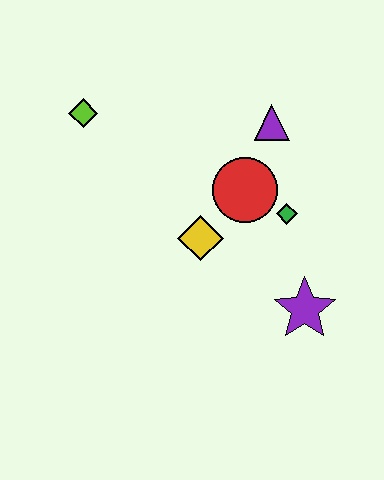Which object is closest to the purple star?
The green diamond is closest to the purple star.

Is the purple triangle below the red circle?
No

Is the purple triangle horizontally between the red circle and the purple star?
Yes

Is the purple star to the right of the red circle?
Yes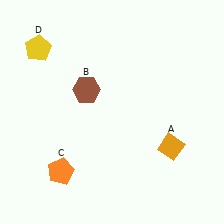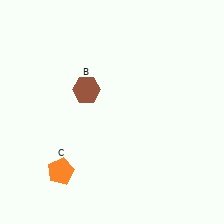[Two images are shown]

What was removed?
The orange diamond (A), the yellow pentagon (D) were removed in Image 2.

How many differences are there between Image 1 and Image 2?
There are 2 differences between the two images.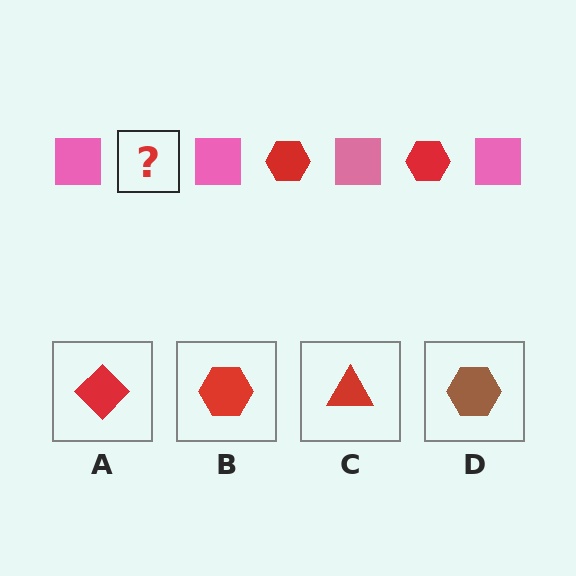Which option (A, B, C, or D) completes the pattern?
B.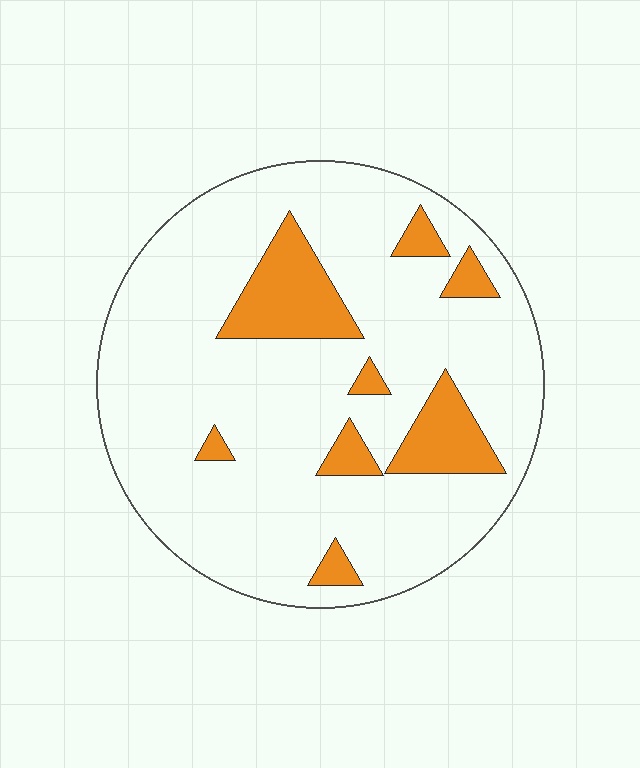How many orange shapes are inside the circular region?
8.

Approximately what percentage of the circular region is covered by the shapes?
Approximately 15%.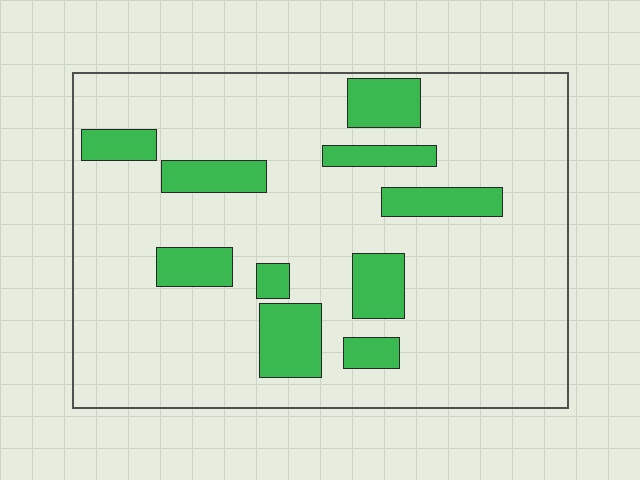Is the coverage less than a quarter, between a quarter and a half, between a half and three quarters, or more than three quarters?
Less than a quarter.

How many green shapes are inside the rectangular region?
10.